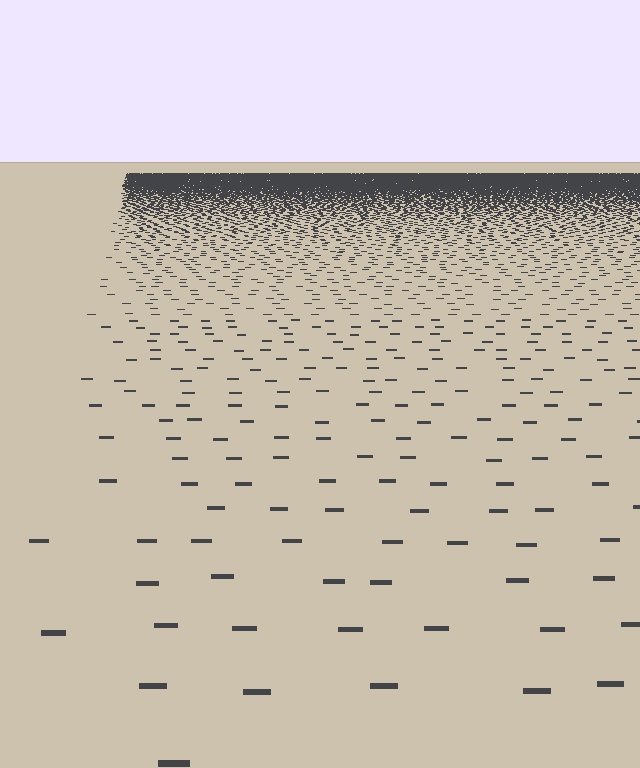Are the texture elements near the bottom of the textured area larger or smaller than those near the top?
Larger. Near the bottom, elements are closer to the viewer and appear at a bigger on-screen size.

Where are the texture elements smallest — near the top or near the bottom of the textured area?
Near the top.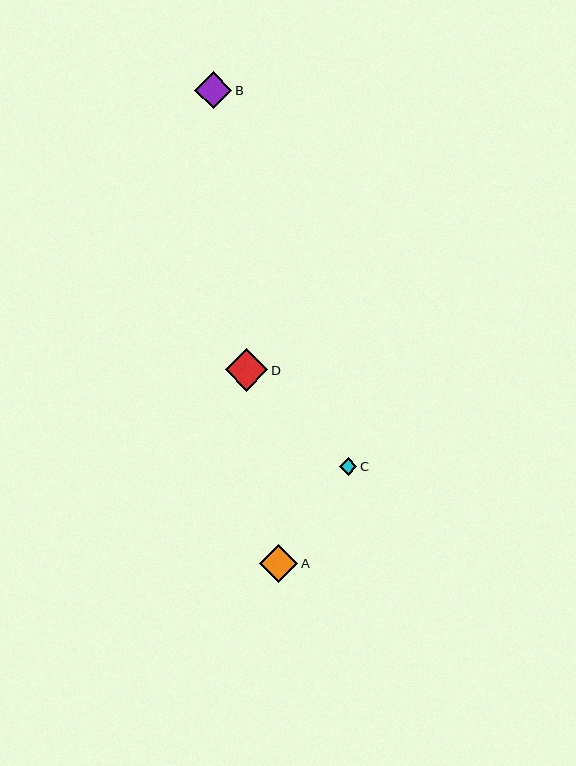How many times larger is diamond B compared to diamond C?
Diamond B is approximately 2.1 times the size of diamond C.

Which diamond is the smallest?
Diamond C is the smallest with a size of approximately 17 pixels.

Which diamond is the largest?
Diamond D is the largest with a size of approximately 42 pixels.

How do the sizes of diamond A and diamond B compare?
Diamond A and diamond B are approximately the same size.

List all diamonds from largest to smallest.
From largest to smallest: D, A, B, C.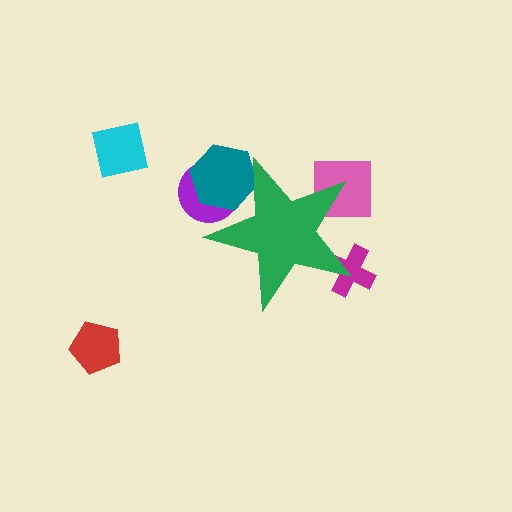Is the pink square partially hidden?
Yes, the pink square is partially hidden behind the green star.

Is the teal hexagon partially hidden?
Yes, the teal hexagon is partially hidden behind the green star.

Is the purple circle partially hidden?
Yes, the purple circle is partially hidden behind the green star.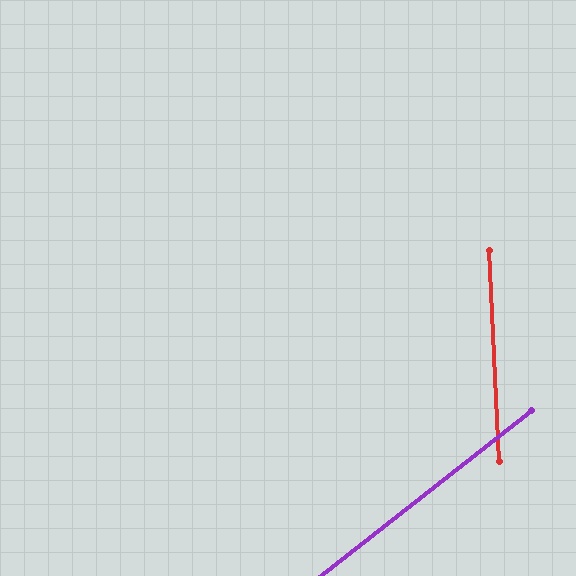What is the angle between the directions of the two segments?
Approximately 54 degrees.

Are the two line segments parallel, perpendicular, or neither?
Neither parallel nor perpendicular — they differ by about 54°.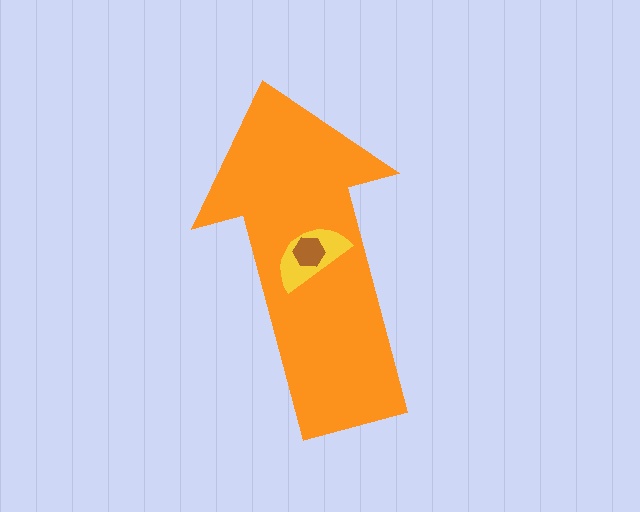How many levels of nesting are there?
3.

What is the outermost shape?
The orange arrow.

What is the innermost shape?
The brown hexagon.